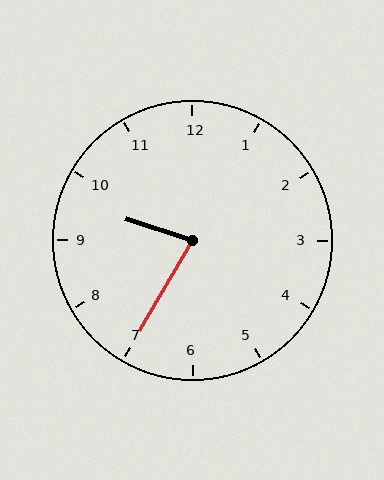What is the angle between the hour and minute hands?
Approximately 78 degrees.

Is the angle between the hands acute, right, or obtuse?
It is acute.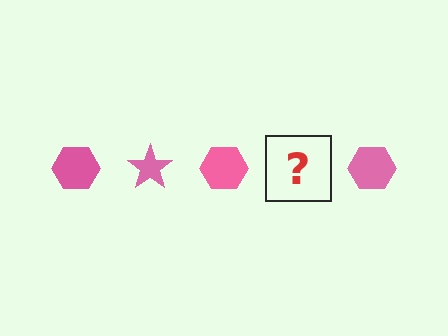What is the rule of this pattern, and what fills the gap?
The rule is that the pattern cycles through hexagon, star shapes in pink. The gap should be filled with a pink star.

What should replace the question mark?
The question mark should be replaced with a pink star.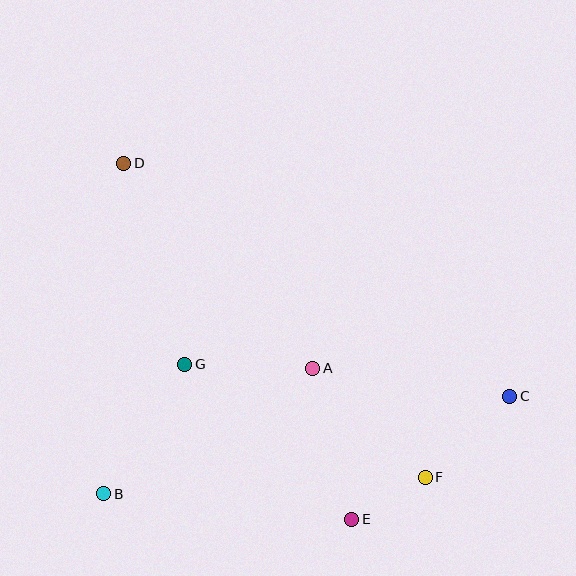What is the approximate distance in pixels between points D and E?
The distance between D and E is approximately 423 pixels.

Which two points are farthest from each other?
Points C and D are farthest from each other.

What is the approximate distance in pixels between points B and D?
The distance between B and D is approximately 331 pixels.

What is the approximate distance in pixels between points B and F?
The distance between B and F is approximately 322 pixels.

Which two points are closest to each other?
Points E and F are closest to each other.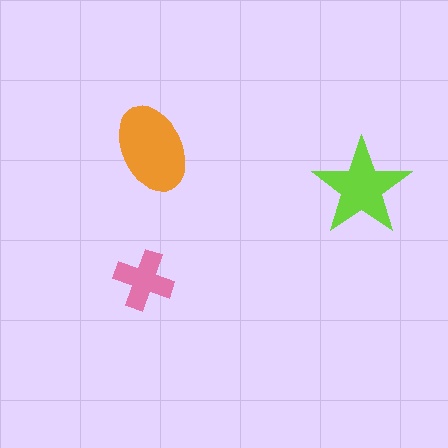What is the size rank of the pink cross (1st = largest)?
3rd.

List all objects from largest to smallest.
The orange ellipse, the lime star, the pink cross.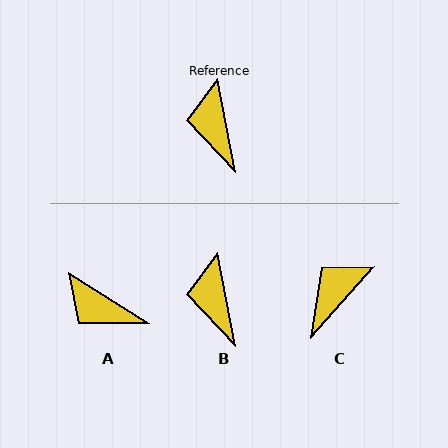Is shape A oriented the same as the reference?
No, it is off by about 47 degrees.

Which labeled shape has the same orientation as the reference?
B.